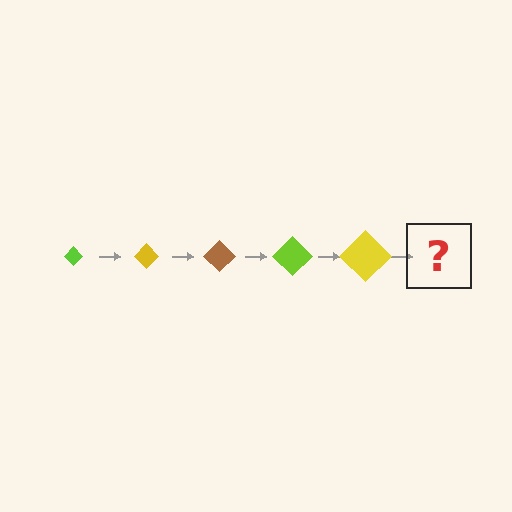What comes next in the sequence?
The next element should be a brown diamond, larger than the previous one.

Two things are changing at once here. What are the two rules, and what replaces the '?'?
The two rules are that the diamond grows larger each step and the color cycles through lime, yellow, and brown. The '?' should be a brown diamond, larger than the previous one.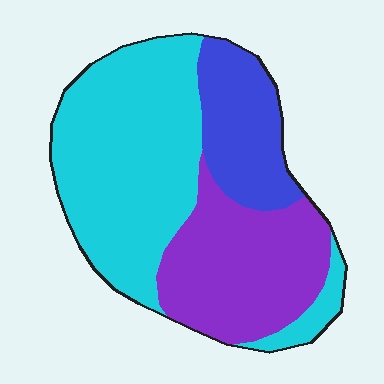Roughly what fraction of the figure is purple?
Purple covers around 30% of the figure.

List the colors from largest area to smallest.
From largest to smallest: cyan, purple, blue.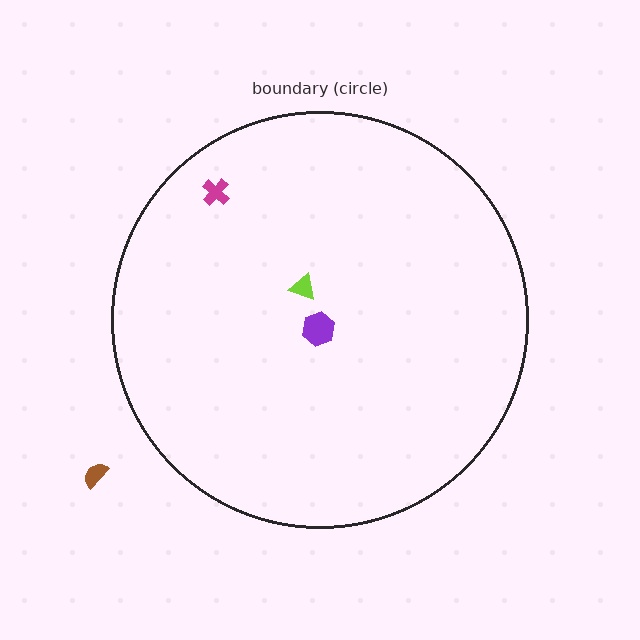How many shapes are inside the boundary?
3 inside, 1 outside.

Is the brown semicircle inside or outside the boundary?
Outside.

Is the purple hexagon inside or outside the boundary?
Inside.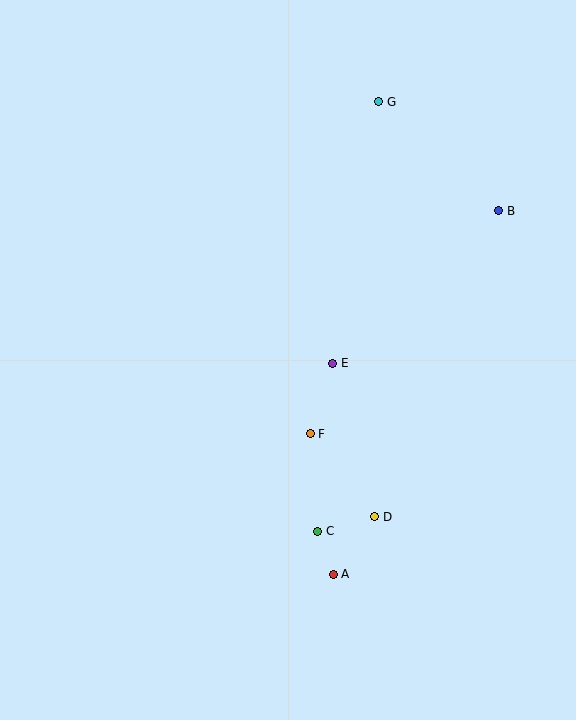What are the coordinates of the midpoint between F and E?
The midpoint between F and E is at (321, 398).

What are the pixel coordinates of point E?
Point E is at (333, 363).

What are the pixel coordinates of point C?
Point C is at (318, 531).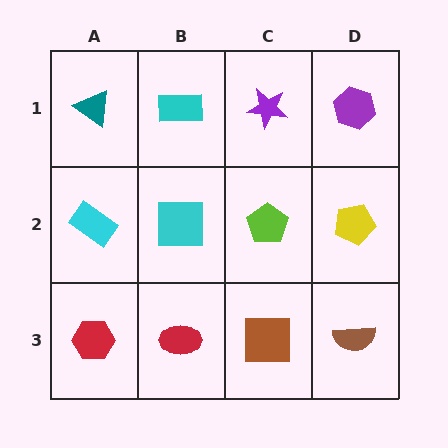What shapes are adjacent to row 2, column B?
A cyan rectangle (row 1, column B), a red ellipse (row 3, column B), a cyan rectangle (row 2, column A), a lime pentagon (row 2, column C).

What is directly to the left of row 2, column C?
A cyan square.